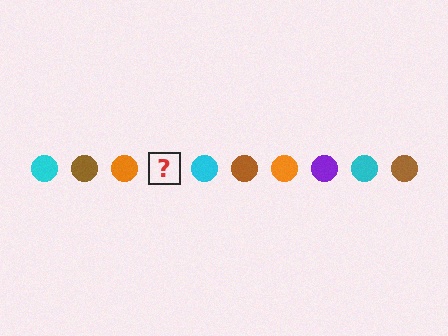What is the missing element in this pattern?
The missing element is a purple circle.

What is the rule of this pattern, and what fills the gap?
The rule is that the pattern cycles through cyan, brown, orange, purple circles. The gap should be filled with a purple circle.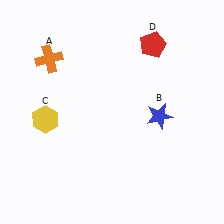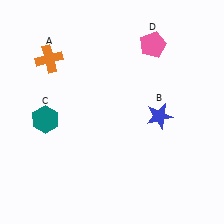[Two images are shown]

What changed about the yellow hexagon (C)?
In Image 1, C is yellow. In Image 2, it changed to teal.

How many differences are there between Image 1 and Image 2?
There are 2 differences between the two images.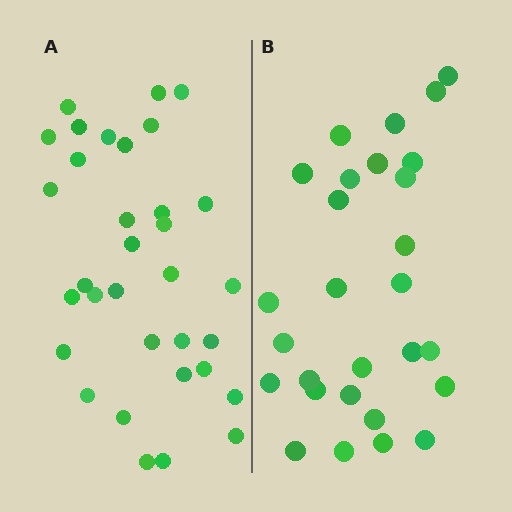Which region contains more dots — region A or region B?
Region A (the left region) has more dots.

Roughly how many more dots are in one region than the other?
Region A has about 5 more dots than region B.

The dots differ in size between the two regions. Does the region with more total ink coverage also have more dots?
No. Region B has more total ink coverage because its dots are larger, but region A actually contains more individual dots. Total area can be misleading — the number of items is what matters here.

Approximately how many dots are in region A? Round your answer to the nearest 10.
About 30 dots. (The exact count is 33, which rounds to 30.)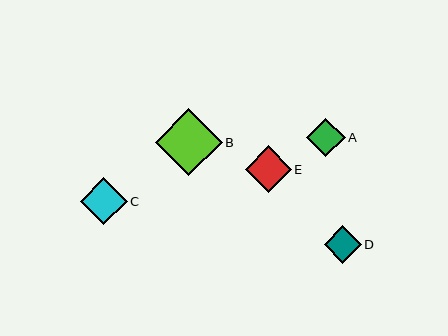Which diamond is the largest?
Diamond B is the largest with a size of approximately 67 pixels.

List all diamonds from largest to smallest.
From largest to smallest: B, C, E, A, D.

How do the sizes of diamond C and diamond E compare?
Diamond C and diamond E are approximately the same size.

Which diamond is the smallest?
Diamond D is the smallest with a size of approximately 37 pixels.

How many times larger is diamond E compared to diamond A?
Diamond E is approximately 1.2 times the size of diamond A.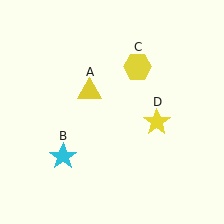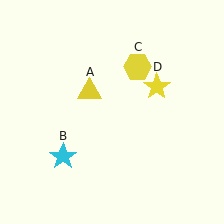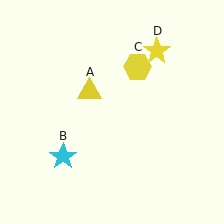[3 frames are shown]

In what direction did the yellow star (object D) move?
The yellow star (object D) moved up.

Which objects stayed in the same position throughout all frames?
Yellow triangle (object A) and cyan star (object B) and yellow hexagon (object C) remained stationary.